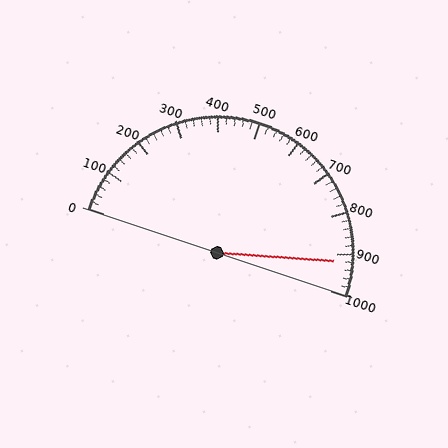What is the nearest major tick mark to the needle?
The nearest major tick mark is 900.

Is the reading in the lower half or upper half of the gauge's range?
The reading is in the upper half of the range (0 to 1000).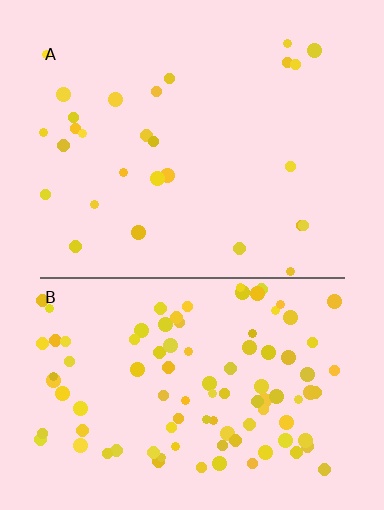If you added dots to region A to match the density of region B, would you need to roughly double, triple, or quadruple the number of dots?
Approximately triple.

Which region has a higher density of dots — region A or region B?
B (the bottom).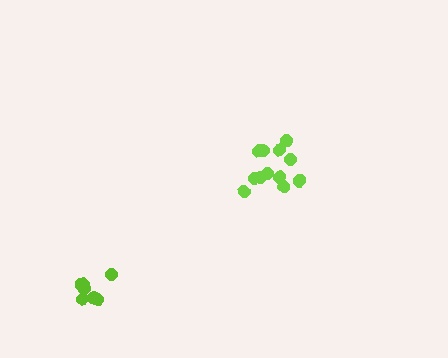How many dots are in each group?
Group 1: 7 dots, Group 2: 12 dots (19 total).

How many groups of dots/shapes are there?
There are 2 groups.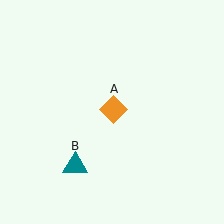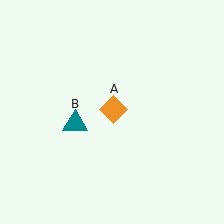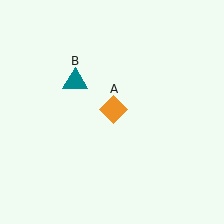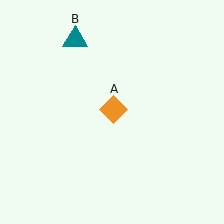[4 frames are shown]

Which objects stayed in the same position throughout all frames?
Orange diamond (object A) remained stationary.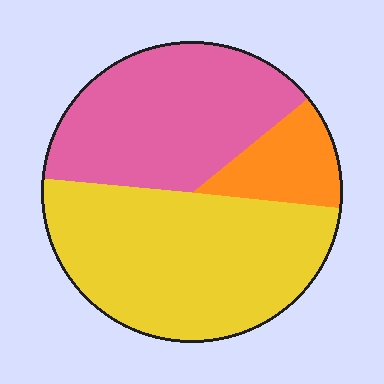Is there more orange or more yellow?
Yellow.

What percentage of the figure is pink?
Pink covers around 40% of the figure.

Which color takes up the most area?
Yellow, at roughly 50%.